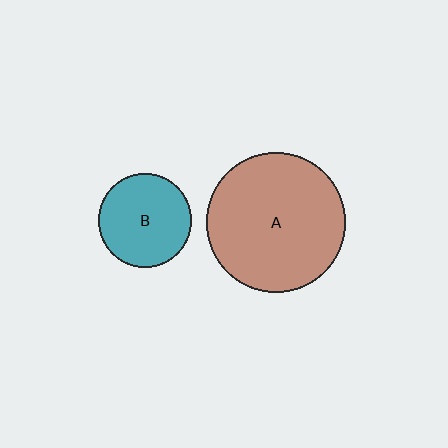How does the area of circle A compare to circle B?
Approximately 2.2 times.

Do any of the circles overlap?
No, none of the circles overlap.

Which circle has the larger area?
Circle A (brown).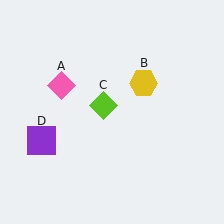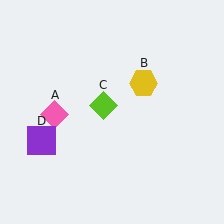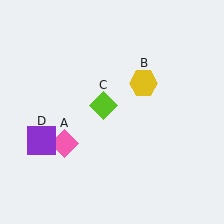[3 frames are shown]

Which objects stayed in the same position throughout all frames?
Yellow hexagon (object B) and lime diamond (object C) and purple square (object D) remained stationary.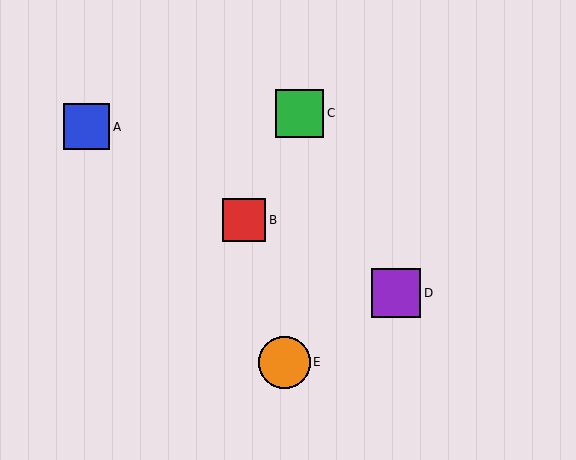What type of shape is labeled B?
Shape B is a red square.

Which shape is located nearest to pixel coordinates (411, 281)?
The purple square (labeled D) at (396, 293) is nearest to that location.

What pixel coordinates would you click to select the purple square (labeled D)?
Click at (396, 293) to select the purple square D.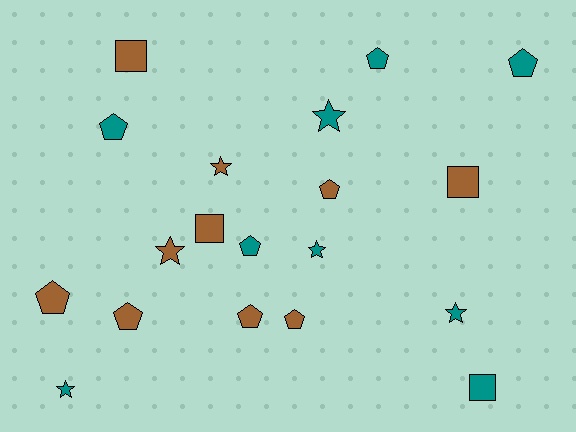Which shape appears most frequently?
Pentagon, with 9 objects.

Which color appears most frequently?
Brown, with 10 objects.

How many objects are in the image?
There are 19 objects.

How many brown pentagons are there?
There are 5 brown pentagons.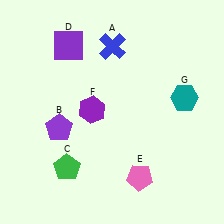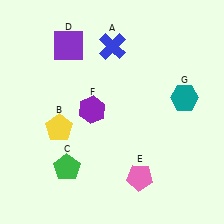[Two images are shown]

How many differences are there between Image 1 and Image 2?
There is 1 difference between the two images.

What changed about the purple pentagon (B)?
In Image 1, B is purple. In Image 2, it changed to yellow.